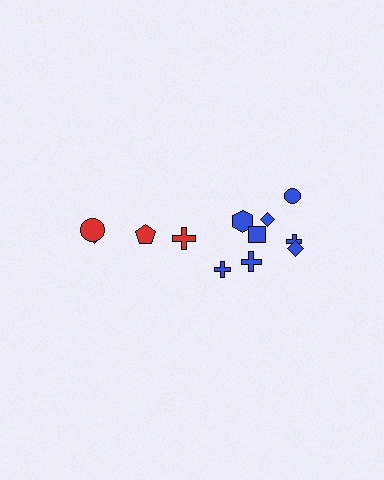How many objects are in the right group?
There are 8 objects.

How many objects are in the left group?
There are 4 objects.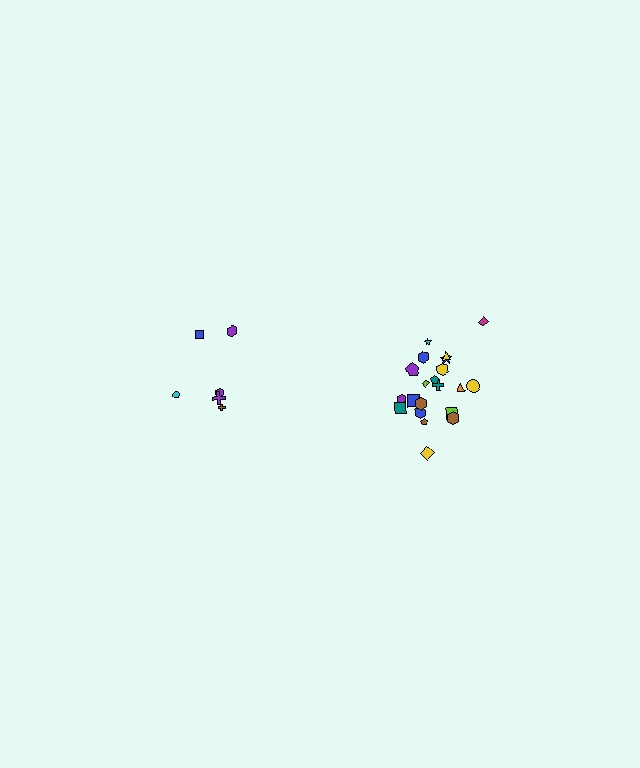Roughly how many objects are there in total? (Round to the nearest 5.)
Roughly 30 objects in total.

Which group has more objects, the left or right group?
The right group.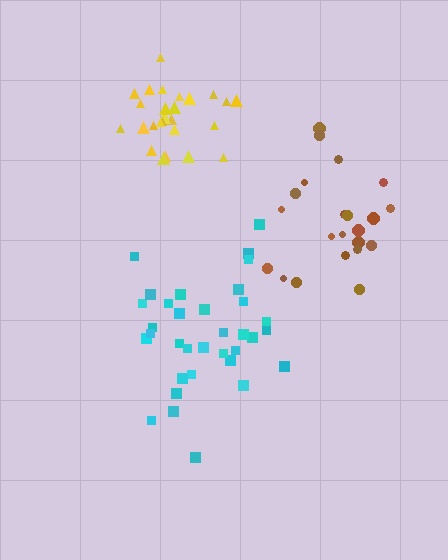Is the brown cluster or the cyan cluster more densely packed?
Brown.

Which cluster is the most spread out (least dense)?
Cyan.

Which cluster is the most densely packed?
Yellow.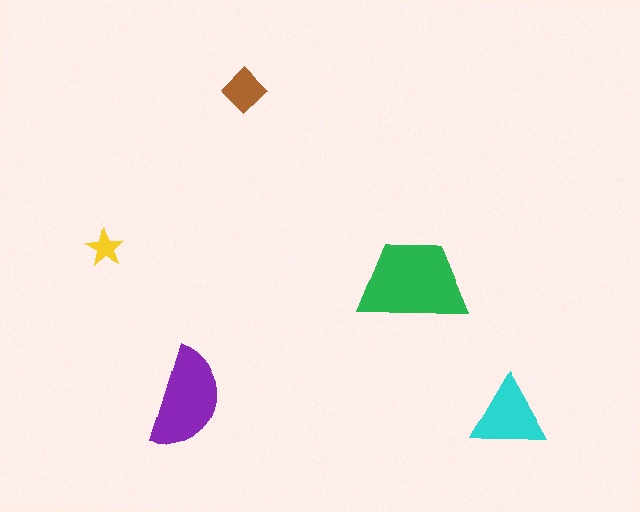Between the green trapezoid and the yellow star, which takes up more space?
The green trapezoid.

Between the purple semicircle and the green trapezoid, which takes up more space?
The green trapezoid.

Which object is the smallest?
The yellow star.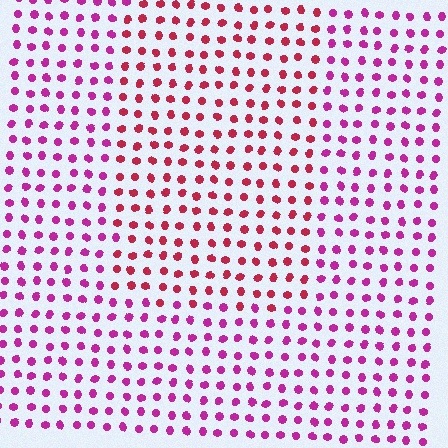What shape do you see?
I see a rectangle.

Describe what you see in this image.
The image is filled with small magenta elements in a uniform arrangement. A rectangle-shaped region is visible where the elements are tinted to a slightly different hue, forming a subtle color boundary.